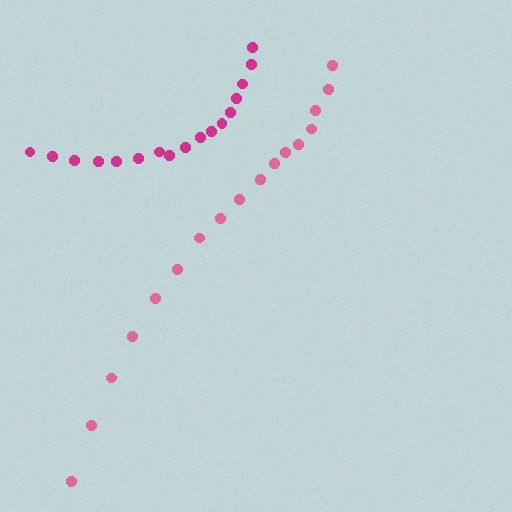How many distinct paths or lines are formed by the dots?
There are 2 distinct paths.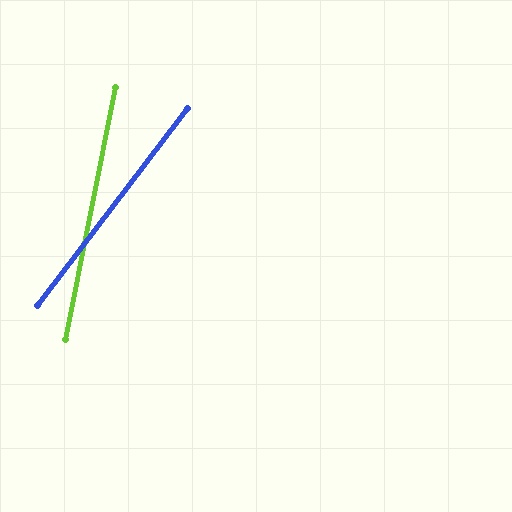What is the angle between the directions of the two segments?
Approximately 26 degrees.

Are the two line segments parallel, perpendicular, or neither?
Neither parallel nor perpendicular — they differ by about 26°.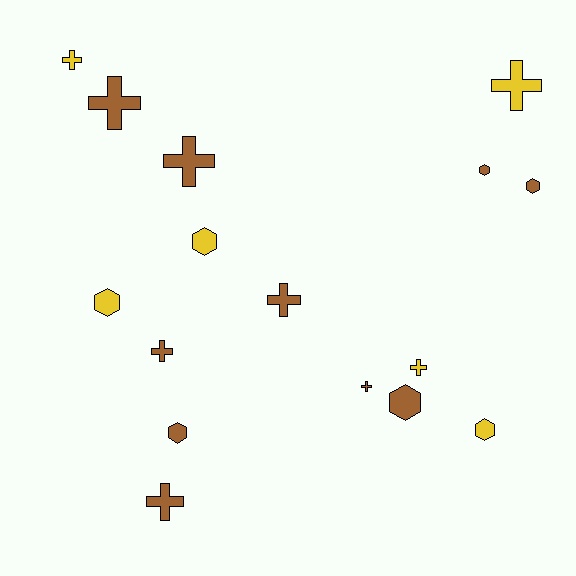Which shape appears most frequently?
Cross, with 9 objects.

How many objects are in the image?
There are 16 objects.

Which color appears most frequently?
Brown, with 10 objects.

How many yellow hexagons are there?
There are 3 yellow hexagons.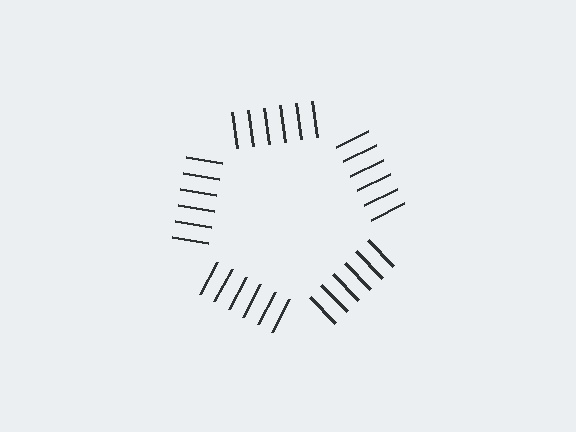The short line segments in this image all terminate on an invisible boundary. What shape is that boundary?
An illusory pentagon — the line segments terminate on its edges but no continuous stroke is drawn.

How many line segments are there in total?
30 — 6 along each of the 5 edges.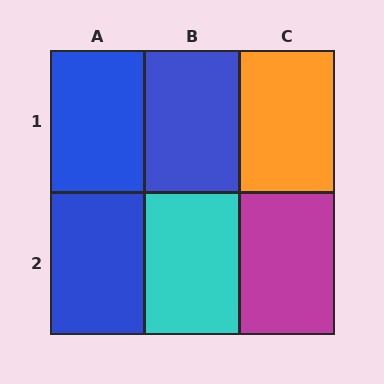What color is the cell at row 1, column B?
Blue.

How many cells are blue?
3 cells are blue.